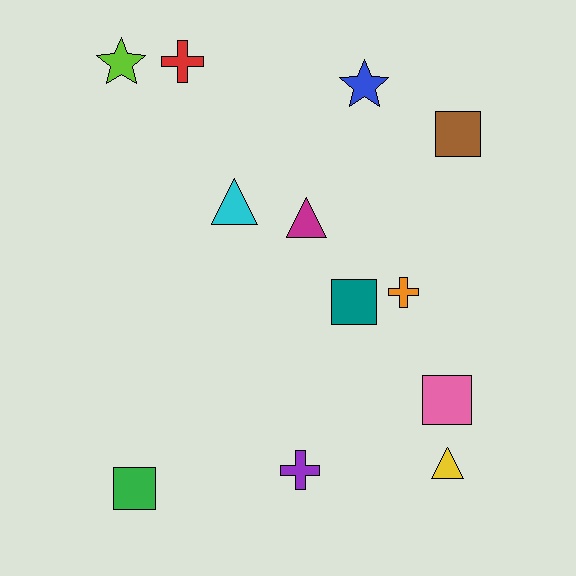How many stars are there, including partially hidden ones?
There are 2 stars.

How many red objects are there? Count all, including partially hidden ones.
There is 1 red object.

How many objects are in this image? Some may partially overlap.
There are 12 objects.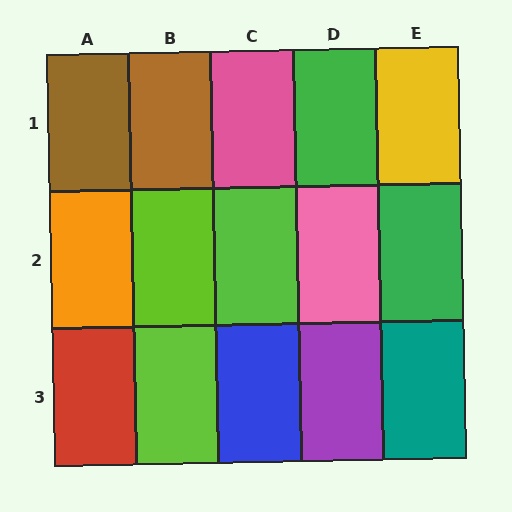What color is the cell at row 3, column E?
Teal.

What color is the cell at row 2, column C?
Lime.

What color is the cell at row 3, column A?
Red.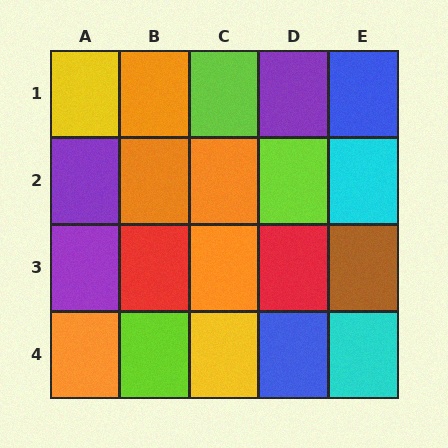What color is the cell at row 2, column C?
Orange.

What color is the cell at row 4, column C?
Yellow.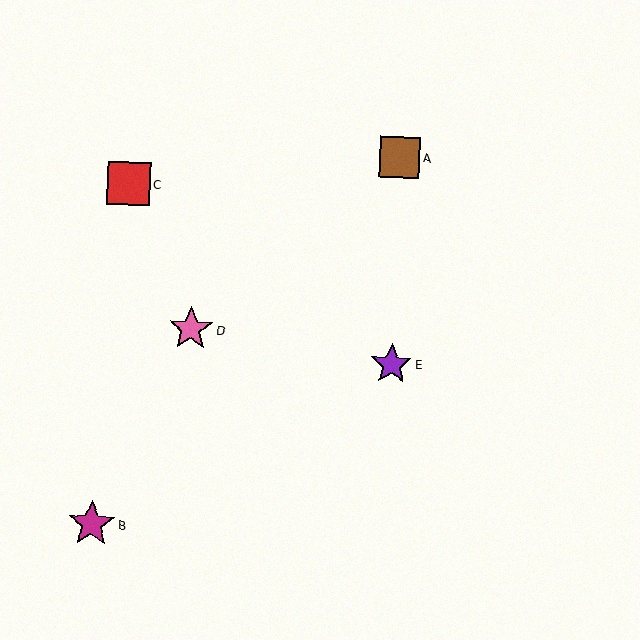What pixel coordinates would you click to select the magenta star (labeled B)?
Click at (92, 524) to select the magenta star B.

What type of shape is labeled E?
Shape E is a purple star.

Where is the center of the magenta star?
The center of the magenta star is at (92, 524).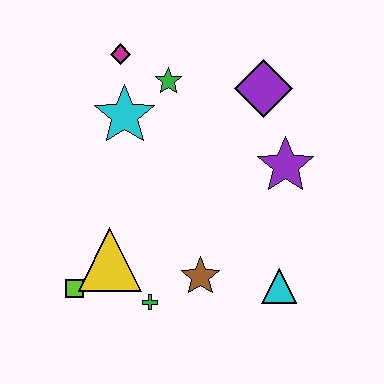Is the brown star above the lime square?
Yes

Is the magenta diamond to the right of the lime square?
Yes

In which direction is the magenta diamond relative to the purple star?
The magenta diamond is to the left of the purple star.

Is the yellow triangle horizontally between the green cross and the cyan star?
No